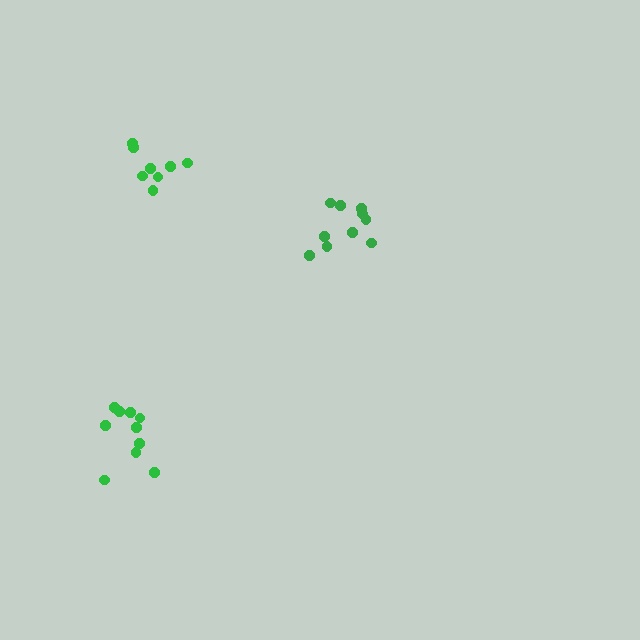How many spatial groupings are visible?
There are 3 spatial groupings.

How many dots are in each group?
Group 1: 10 dots, Group 2: 10 dots, Group 3: 8 dots (28 total).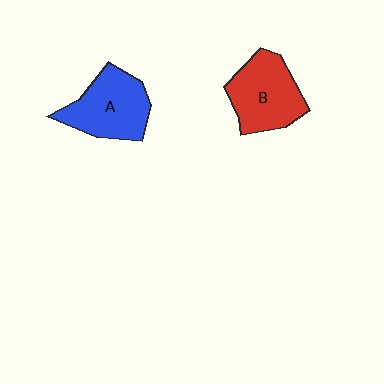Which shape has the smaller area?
Shape B (red).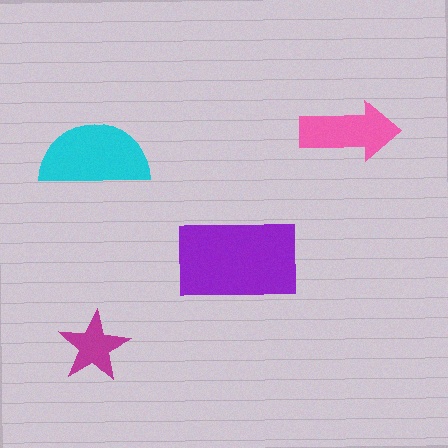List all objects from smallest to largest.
The magenta star, the pink arrow, the cyan semicircle, the purple rectangle.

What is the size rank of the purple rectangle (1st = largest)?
1st.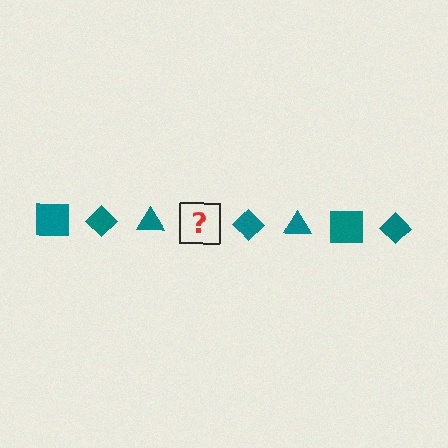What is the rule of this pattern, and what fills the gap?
The rule is that the pattern cycles through square, diamond, triangle shapes in teal. The gap should be filled with a teal square.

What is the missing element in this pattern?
The missing element is a teal square.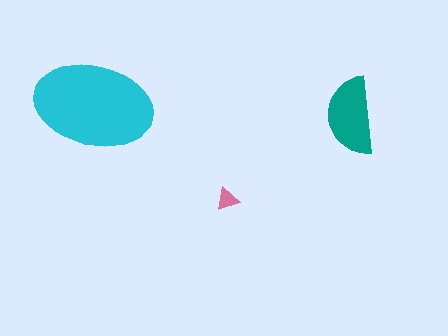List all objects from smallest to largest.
The pink triangle, the teal semicircle, the cyan ellipse.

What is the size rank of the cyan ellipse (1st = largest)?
1st.